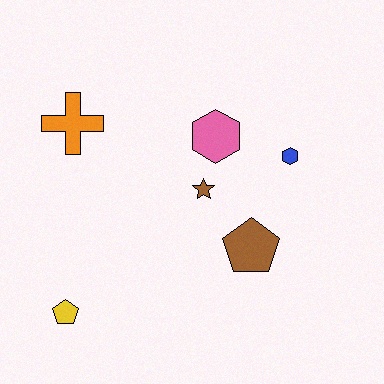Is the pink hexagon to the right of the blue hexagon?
No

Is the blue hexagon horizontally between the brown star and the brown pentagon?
No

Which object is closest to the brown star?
The pink hexagon is closest to the brown star.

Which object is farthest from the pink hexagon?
The yellow pentagon is farthest from the pink hexagon.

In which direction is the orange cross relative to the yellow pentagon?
The orange cross is above the yellow pentagon.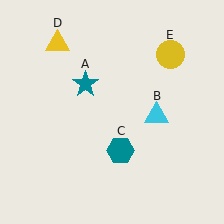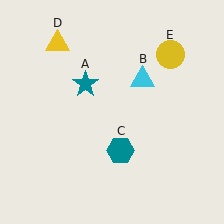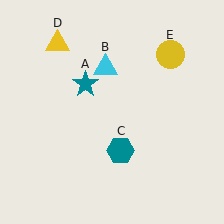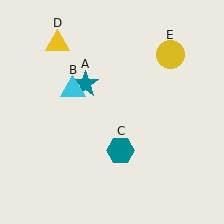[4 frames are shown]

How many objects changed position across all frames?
1 object changed position: cyan triangle (object B).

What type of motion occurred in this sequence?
The cyan triangle (object B) rotated counterclockwise around the center of the scene.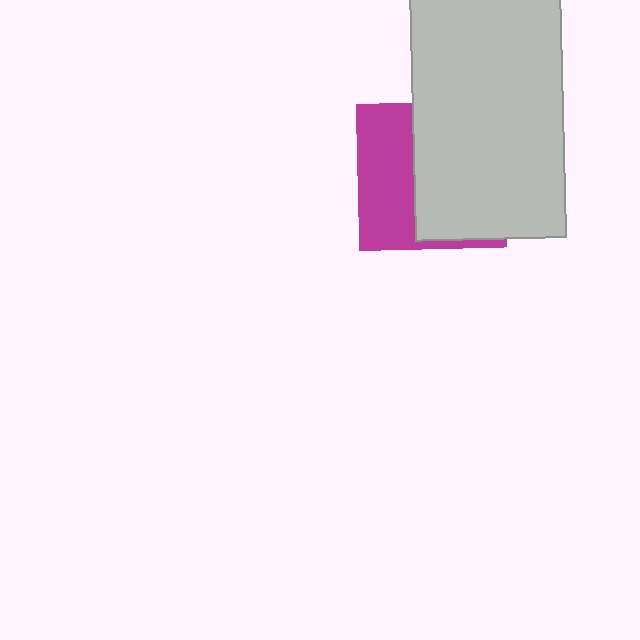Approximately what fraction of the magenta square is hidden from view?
Roughly 59% of the magenta square is hidden behind the light gray rectangle.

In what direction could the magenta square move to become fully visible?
The magenta square could move left. That would shift it out from behind the light gray rectangle entirely.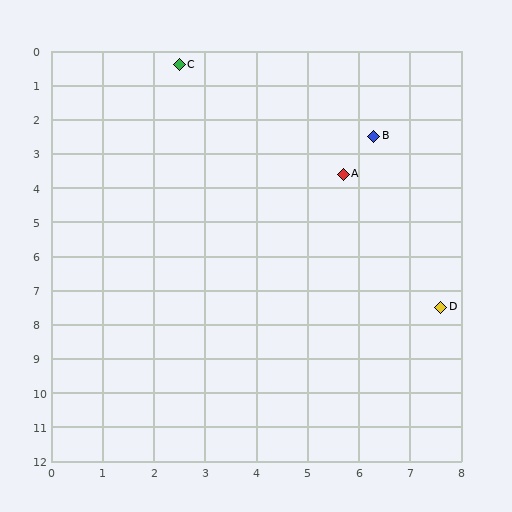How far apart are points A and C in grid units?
Points A and C are about 4.5 grid units apart.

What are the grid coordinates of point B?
Point B is at approximately (6.3, 2.5).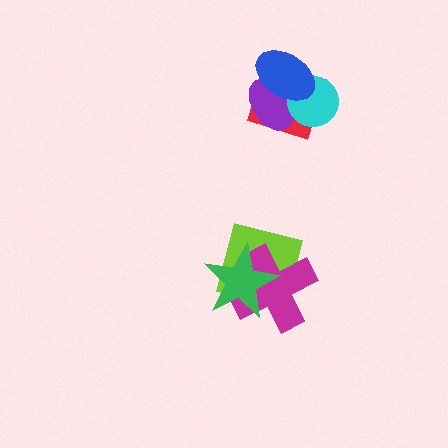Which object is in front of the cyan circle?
The blue ellipse is in front of the cyan circle.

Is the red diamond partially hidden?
Yes, it is partially covered by another shape.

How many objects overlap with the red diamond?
3 objects overlap with the red diamond.